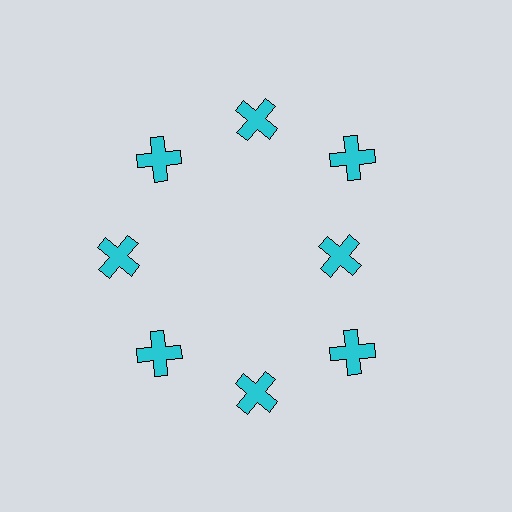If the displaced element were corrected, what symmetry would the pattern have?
It would have 8-fold rotational symmetry — the pattern would map onto itself every 45 degrees.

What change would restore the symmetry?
The symmetry would be restored by moving it outward, back onto the ring so that all 8 crosses sit at equal angles and equal distance from the center.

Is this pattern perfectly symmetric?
No. The 8 cyan crosses are arranged in a ring, but one element near the 3 o'clock position is pulled inward toward the center, breaking the 8-fold rotational symmetry.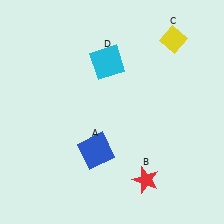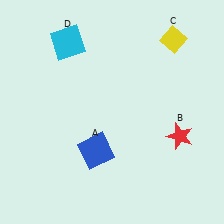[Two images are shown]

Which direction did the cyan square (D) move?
The cyan square (D) moved left.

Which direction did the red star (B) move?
The red star (B) moved up.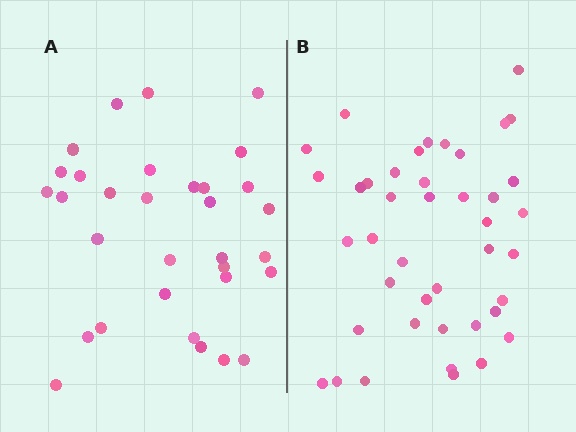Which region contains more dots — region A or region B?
Region B (the right region) has more dots.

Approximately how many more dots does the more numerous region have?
Region B has roughly 10 or so more dots than region A.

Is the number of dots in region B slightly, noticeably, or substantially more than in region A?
Region B has noticeably more, but not dramatically so. The ratio is roughly 1.3 to 1.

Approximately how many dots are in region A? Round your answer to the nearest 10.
About 30 dots. (The exact count is 32, which rounds to 30.)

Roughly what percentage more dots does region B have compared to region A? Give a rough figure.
About 30% more.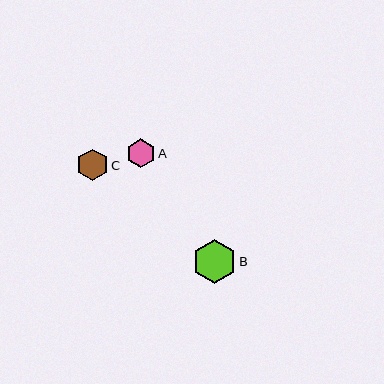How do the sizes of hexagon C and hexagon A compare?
Hexagon C and hexagon A are approximately the same size.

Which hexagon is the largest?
Hexagon B is the largest with a size of approximately 44 pixels.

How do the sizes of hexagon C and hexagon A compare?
Hexagon C and hexagon A are approximately the same size.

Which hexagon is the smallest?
Hexagon A is the smallest with a size of approximately 29 pixels.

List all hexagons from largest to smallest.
From largest to smallest: B, C, A.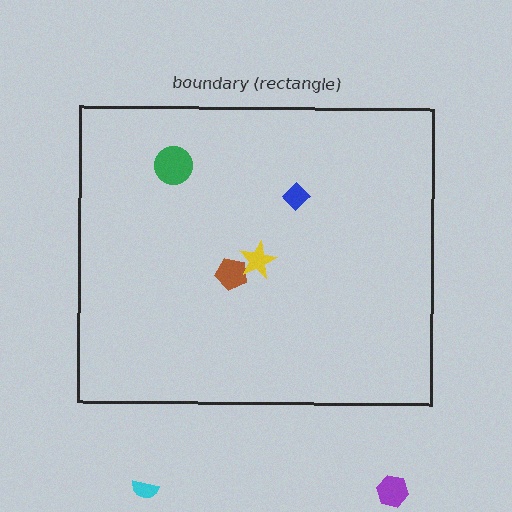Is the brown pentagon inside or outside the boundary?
Inside.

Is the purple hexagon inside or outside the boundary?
Outside.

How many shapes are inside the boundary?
4 inside, 2 outside.